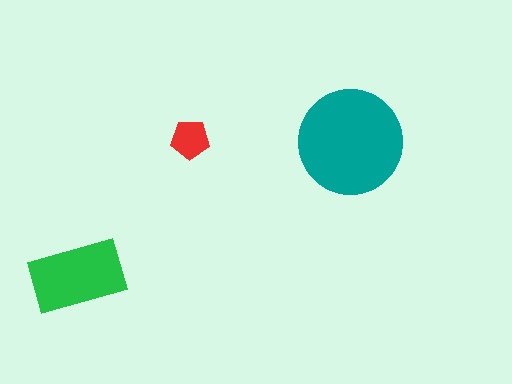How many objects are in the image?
There are 3 objects in the image.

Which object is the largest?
The teal circle.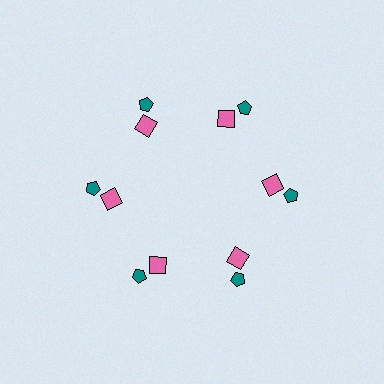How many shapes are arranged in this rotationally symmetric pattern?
There are 12 shapes, arranged in 6 groups of 2.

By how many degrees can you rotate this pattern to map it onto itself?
The pattern maps onto itself every 60 degrees of rotation.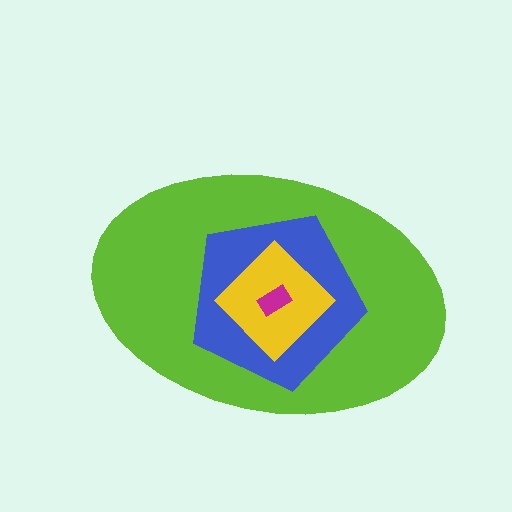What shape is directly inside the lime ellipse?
The blue pentagon.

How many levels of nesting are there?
4.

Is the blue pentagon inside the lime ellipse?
Yes.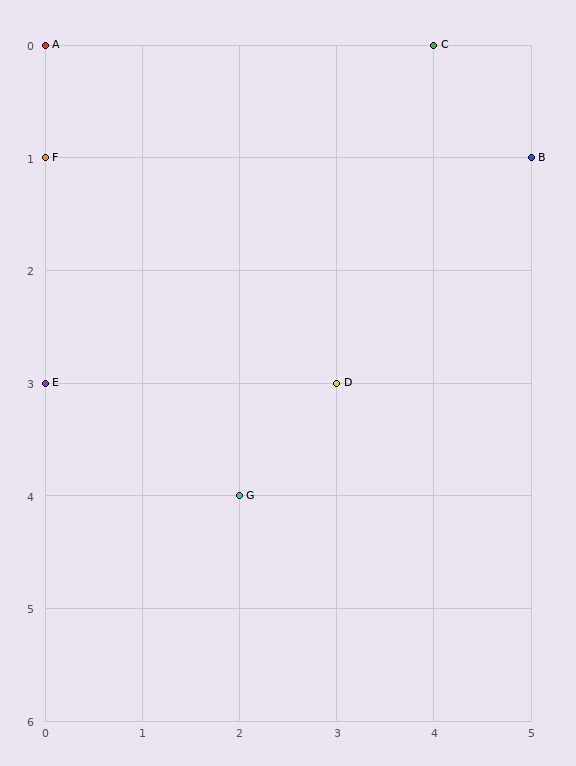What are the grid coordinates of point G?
Point G is at grid coordinates (2, 4).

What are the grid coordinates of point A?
Point A is at grid coordinates (0, 0).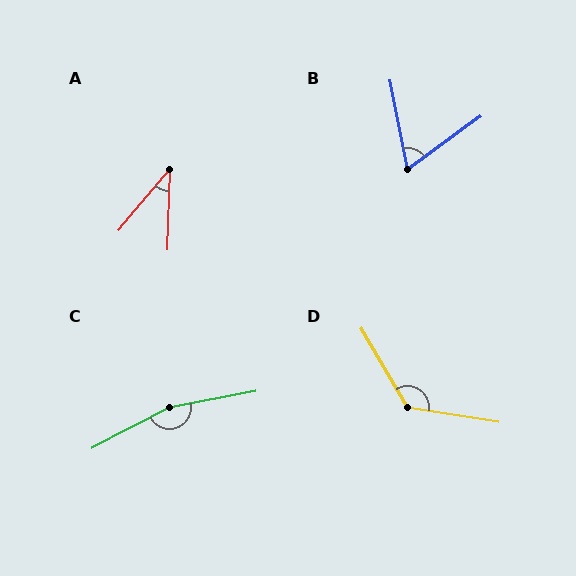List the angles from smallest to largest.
A (38°), B (65°), D (130°), C (163°).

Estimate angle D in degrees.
Approximately 130 degrees.